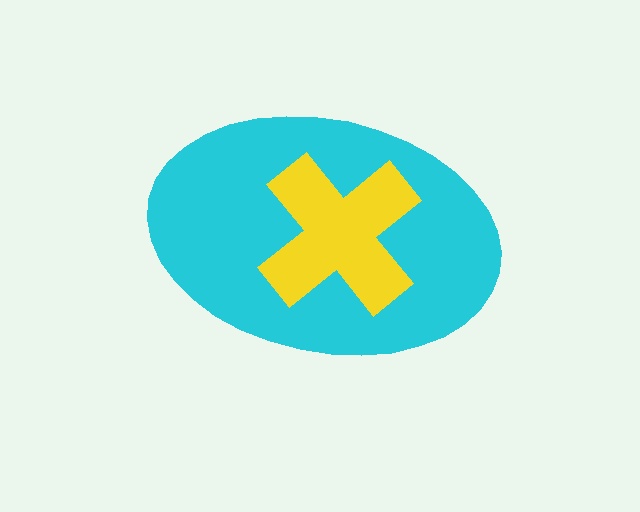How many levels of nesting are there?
2.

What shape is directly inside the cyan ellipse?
The yellow cross.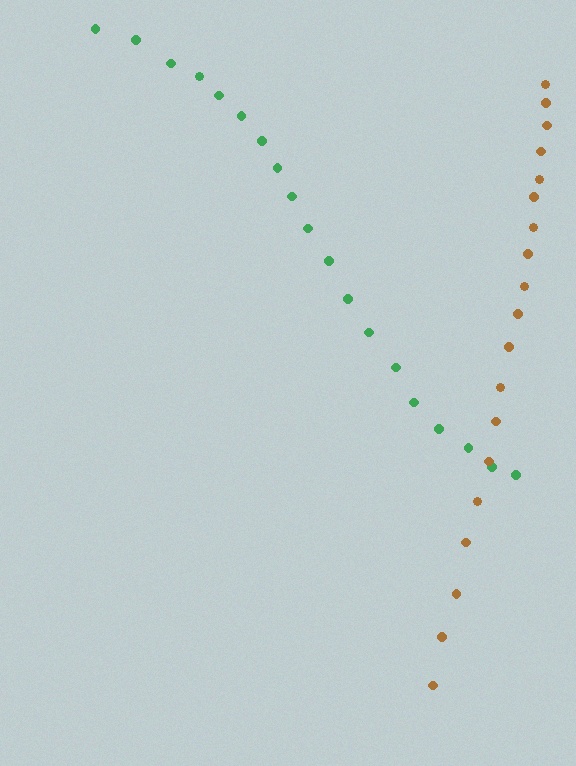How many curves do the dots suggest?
There are 2 distinct paths.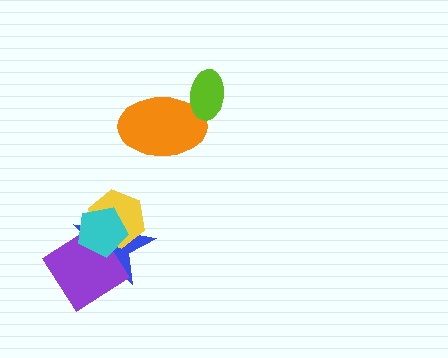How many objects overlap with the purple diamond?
2 objects overlap with the purple diamond.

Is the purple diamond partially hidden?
Yes, it is partially covered by another shape.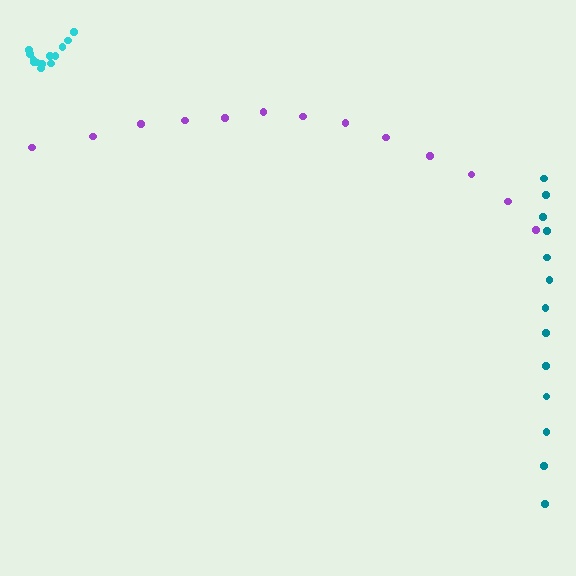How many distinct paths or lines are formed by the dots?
There are 3 distinct paths.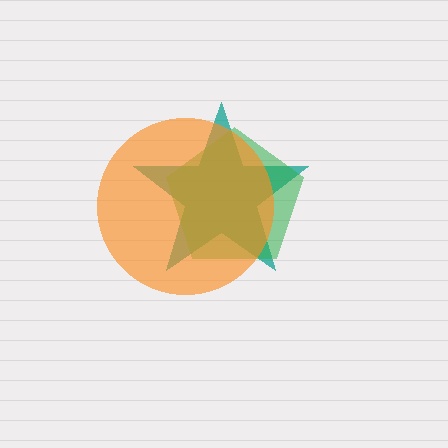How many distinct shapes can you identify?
There are 3 distinct shapes: a teal star, a green pentagon, an orange circle.